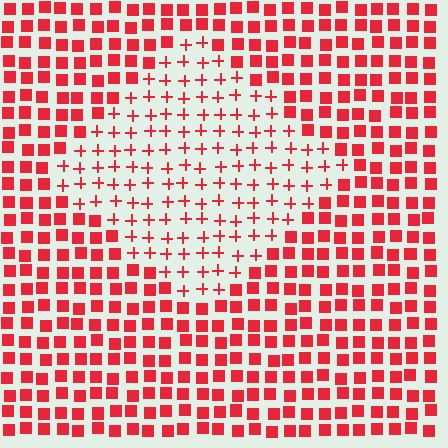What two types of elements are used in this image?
The image uses plus signs inside the diamond region and squares outside it.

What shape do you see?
I see a diamond.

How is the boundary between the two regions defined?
The boundary is defined by a change in element shape: plus signs inside vs. squares outside. All elements share the same color and spacing.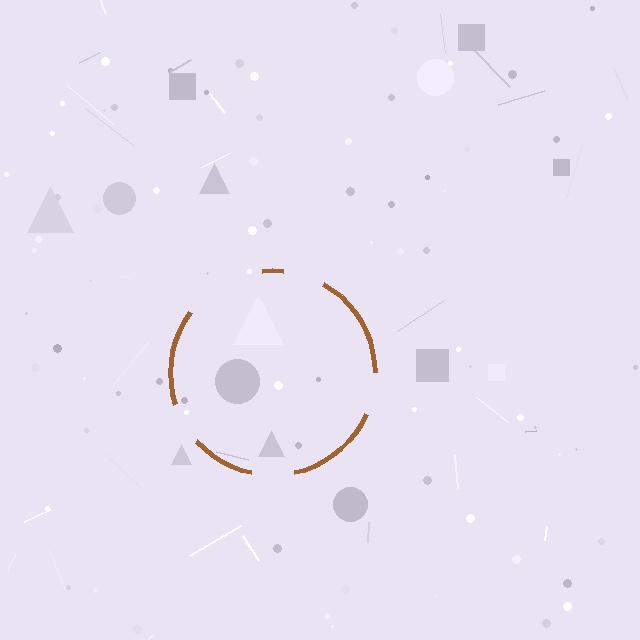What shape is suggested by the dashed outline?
The dashed outline suggests a circle.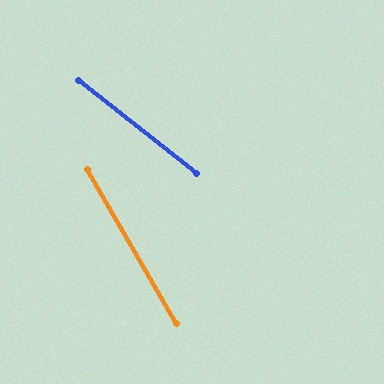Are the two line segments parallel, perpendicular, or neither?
Neither parallel nor perpendicular — they differ by about 22°.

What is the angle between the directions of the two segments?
Approximately 22 degrees.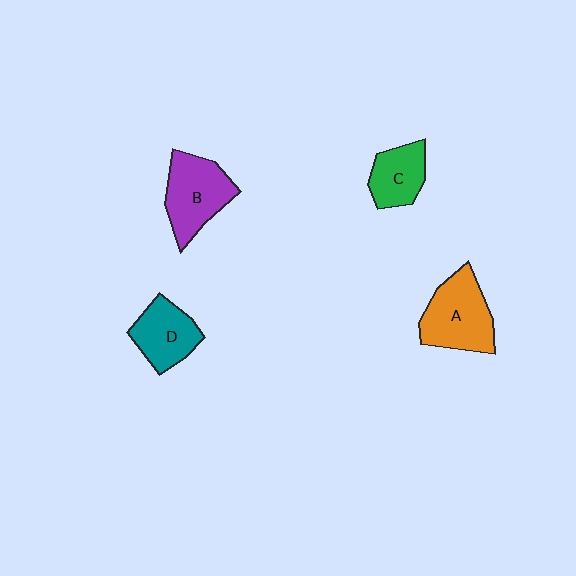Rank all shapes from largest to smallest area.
From largest to smallest: A (orange), B (purple), D (teal), C (green).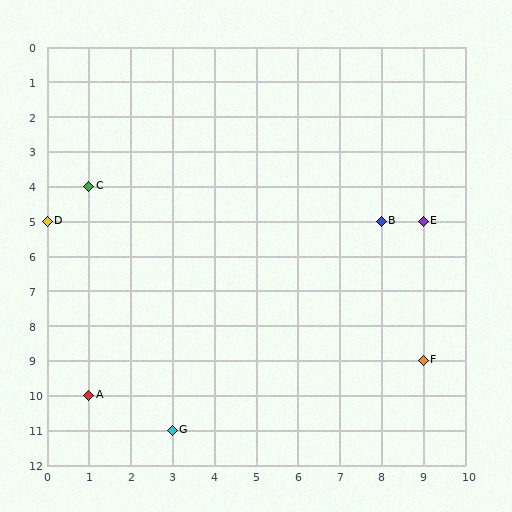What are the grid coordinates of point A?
Point A is at grid coordinates (1, 10).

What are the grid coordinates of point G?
Point G is at grid coordinates (3, 11).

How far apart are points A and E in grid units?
Points A and E are 8 columns and 5 rows apart (about 9.4 grid units diagonally).